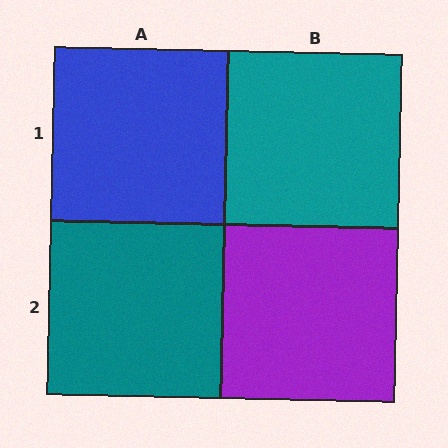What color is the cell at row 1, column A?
Blue.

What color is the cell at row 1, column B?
Teal.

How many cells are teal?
2 cells are teal.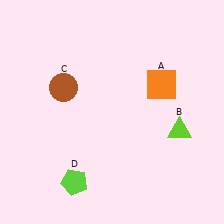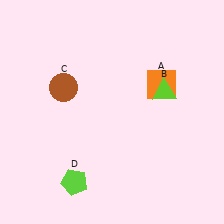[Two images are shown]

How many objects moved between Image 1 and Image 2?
1 object moved between the two images.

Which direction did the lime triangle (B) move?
The lime triangle (B) moved up.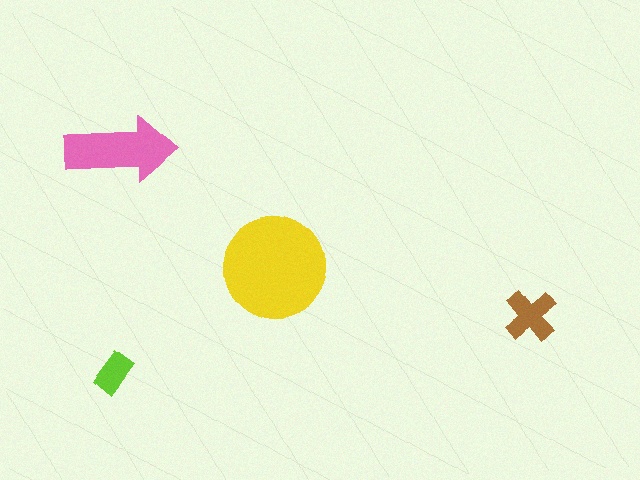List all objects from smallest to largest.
The lime rectangle, the brown cross, the pink arrow, the yellow circle.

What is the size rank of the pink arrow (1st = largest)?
2nd.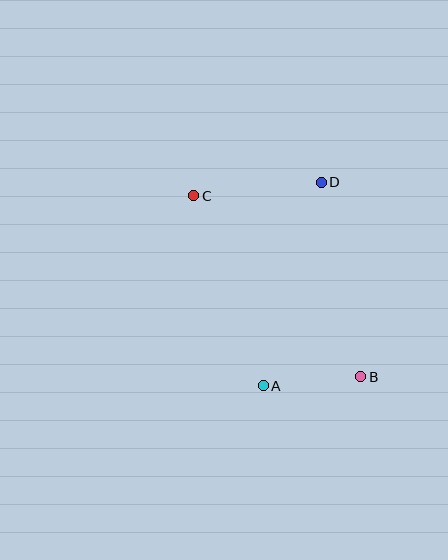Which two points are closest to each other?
Points A and B are closest to each other.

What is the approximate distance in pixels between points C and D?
The distance between C and D is approximately 129 pixels.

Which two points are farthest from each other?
Points B and C are farthest from each other.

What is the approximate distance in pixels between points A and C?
The distance between A and C is approximately 203 pixels.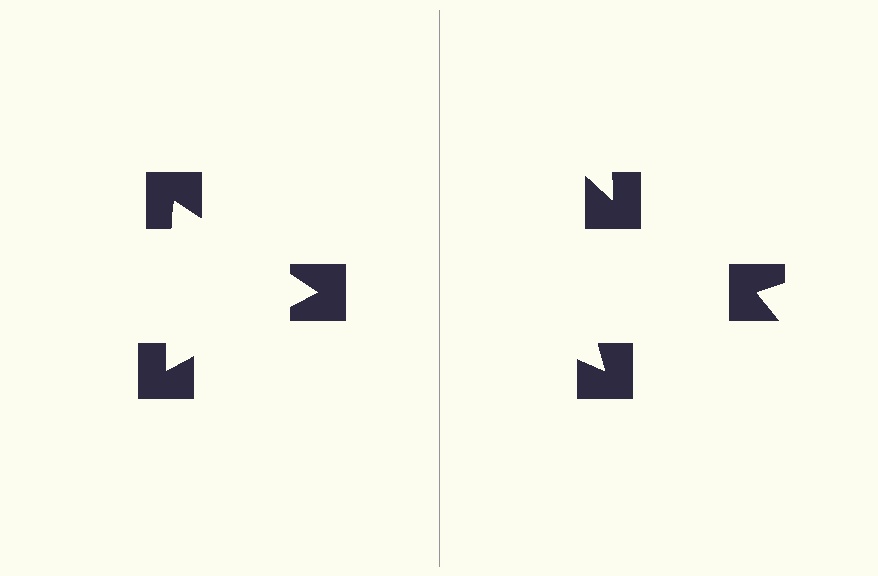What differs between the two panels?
The notched squares are positioned identically on both sides; only the wedge orientations differ. On the left they align to a triangle; on the right they are misaligned.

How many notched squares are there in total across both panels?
6 — 3 on each side.